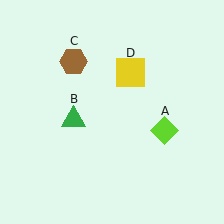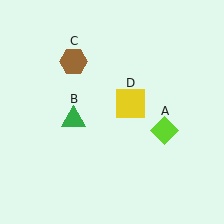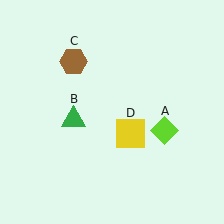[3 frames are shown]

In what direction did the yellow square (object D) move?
The yellow square (object D) moved down.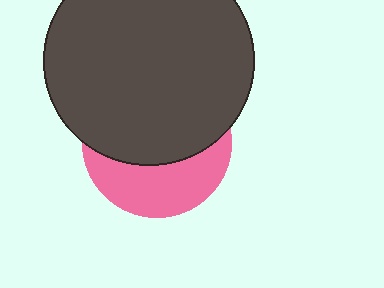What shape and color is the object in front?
The object in front is a dark gray circle.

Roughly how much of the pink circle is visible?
A small part of it is visible (roughly 39%).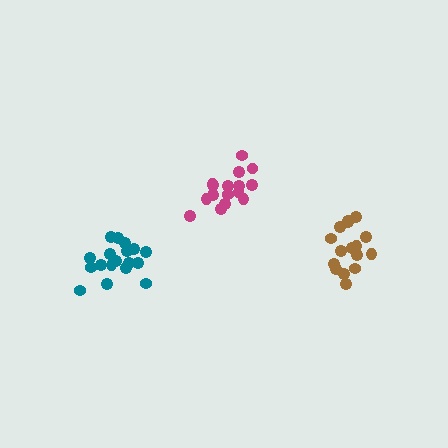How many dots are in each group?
Group 1: 18 dots, Group 2: 16 dots, Group 3: 16 dots (50 total).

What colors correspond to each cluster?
The clusters are colored: teal, brown, magenta.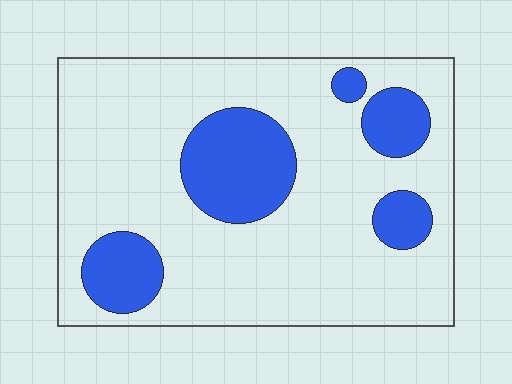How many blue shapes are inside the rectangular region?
5.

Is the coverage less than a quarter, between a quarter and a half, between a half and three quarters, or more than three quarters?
Less than a quarter.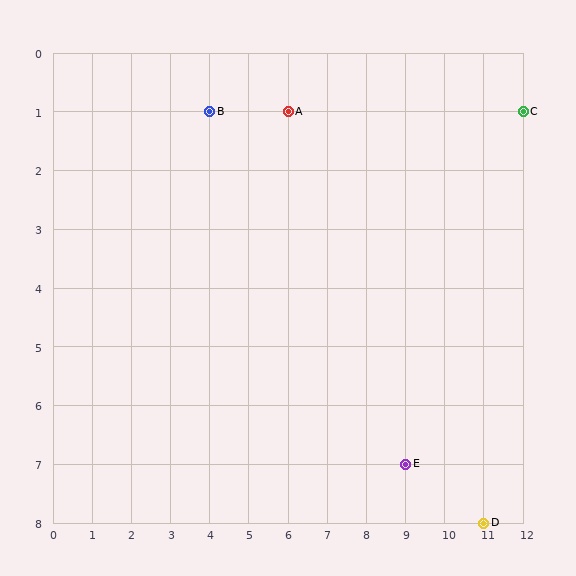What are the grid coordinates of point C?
Point C is at grid coordinates (12, 1).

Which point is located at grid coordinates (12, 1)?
Point C is at (12, 1).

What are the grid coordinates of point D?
Point D is at grid coordinates (11, 8).